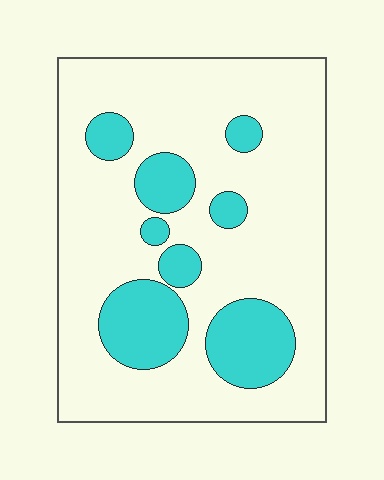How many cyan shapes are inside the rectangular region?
8.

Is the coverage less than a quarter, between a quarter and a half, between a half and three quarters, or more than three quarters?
Less than a quarter.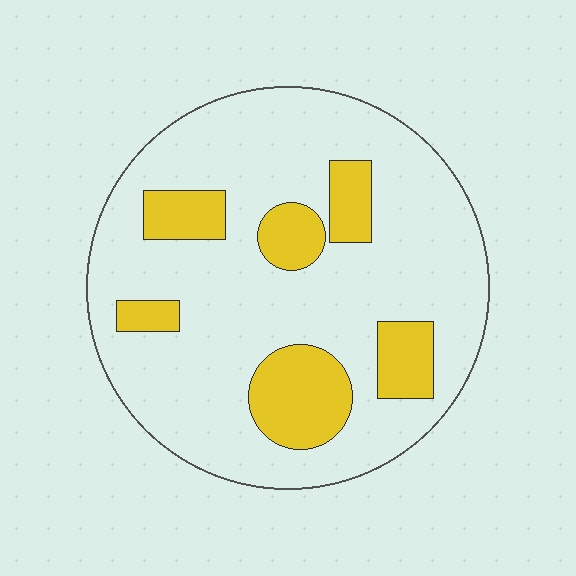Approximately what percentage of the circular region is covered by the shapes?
Approximately 20%.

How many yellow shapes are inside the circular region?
6.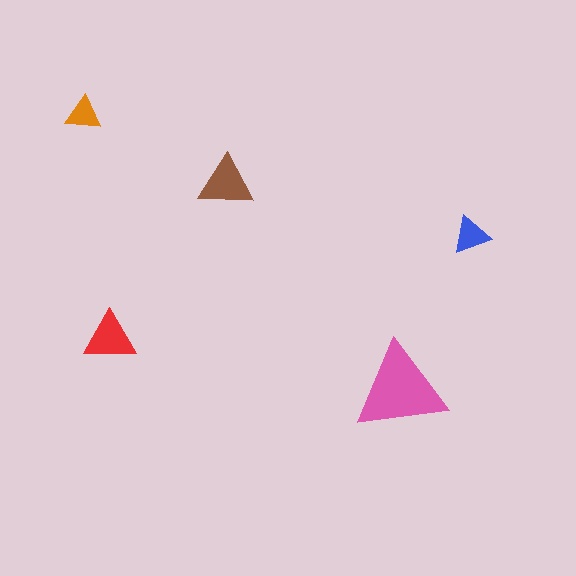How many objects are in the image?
There are 5 objects in the image.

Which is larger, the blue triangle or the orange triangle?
The blue one.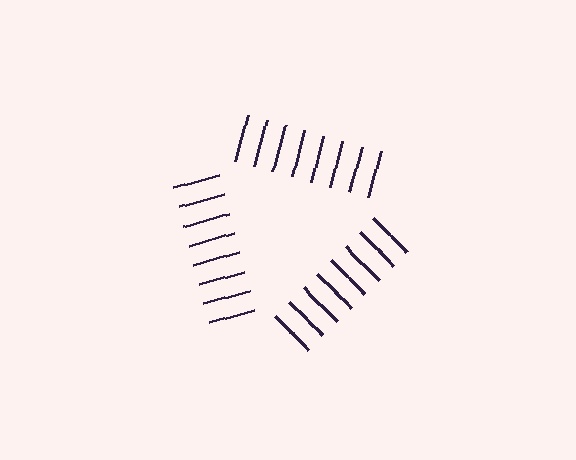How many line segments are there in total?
24 — 8 along each of the 3 edges.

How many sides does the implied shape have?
3 sides — the line-ends trace a triangle.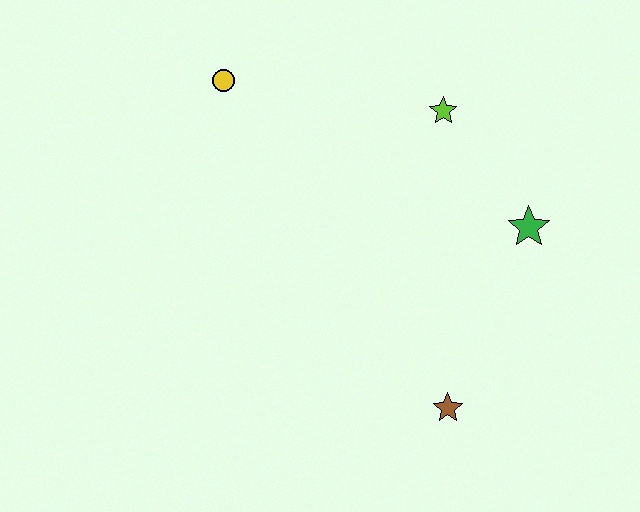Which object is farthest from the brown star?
The yellow circle is farthest from the brown star.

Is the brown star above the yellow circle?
No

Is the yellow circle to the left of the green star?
Yes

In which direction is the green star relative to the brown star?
The green star is above the brown star.